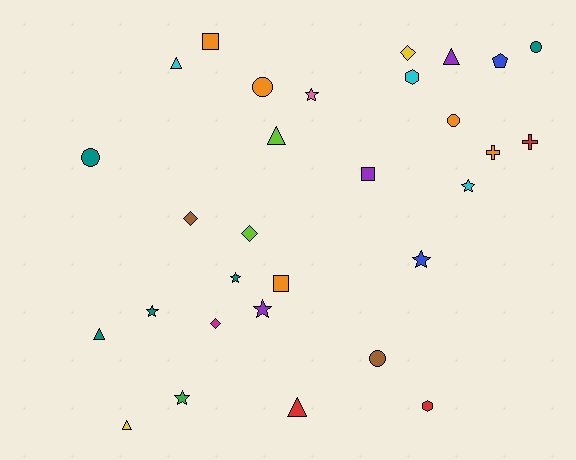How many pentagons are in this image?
There is 1 pentagon.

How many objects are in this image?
There are 30 objects.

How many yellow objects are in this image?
There are 2 yellow objects.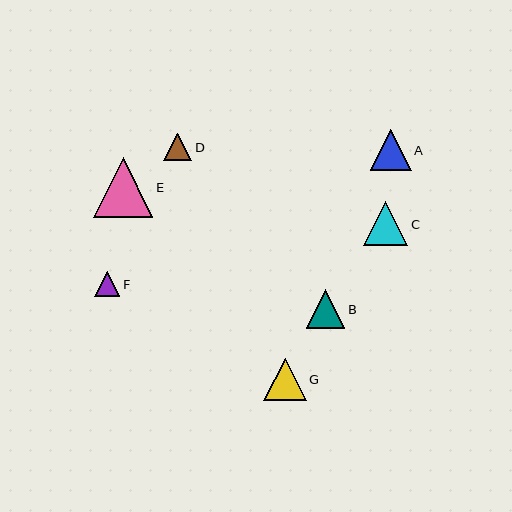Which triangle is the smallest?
Triangle F is the smallest with a size of approximately 25 pixels.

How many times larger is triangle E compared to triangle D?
Triangle E is approximately 2.1 times the size of triangle D.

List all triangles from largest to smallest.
From largest to smallest: E, C, G, A, B, D, F.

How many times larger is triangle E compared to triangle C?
Triangle E is approximately 1.4 times the size of triangle C.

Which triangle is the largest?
Triangle E is the largest with a size of approximately 60 pixels.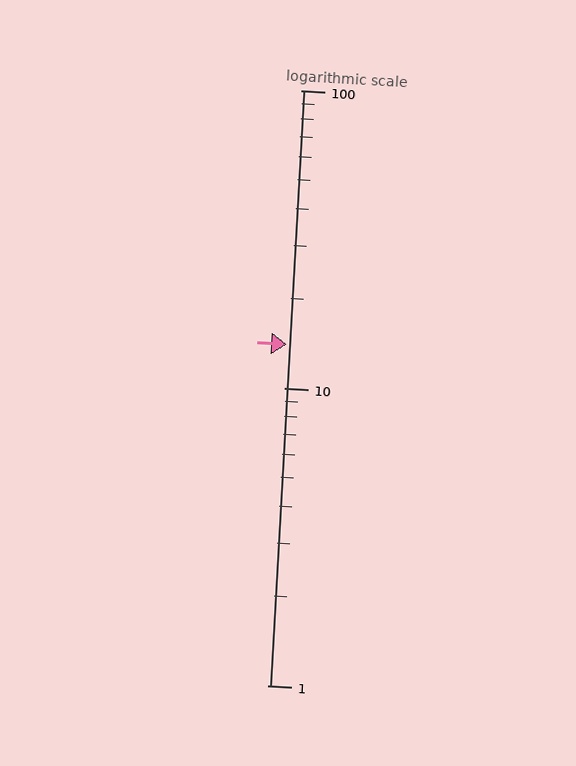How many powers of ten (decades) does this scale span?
The scale spans 2 decades, from 1 to 100.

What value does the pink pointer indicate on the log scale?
The pointer indicates approximately 14.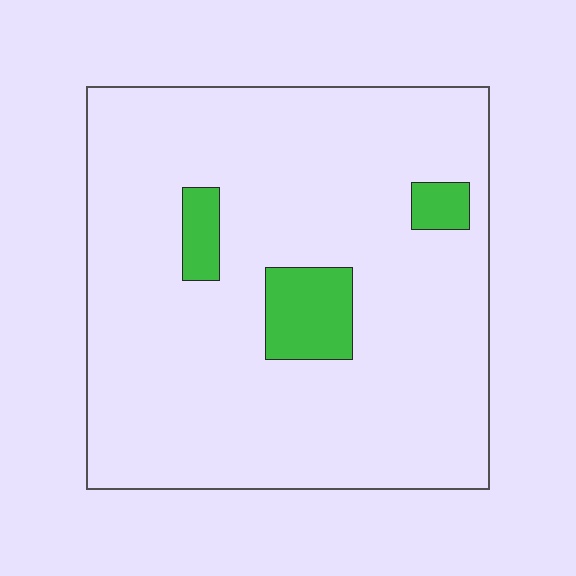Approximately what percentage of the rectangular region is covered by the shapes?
Approximately 10%.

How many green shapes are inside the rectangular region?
3.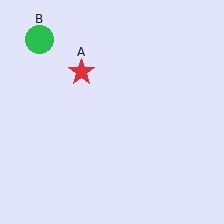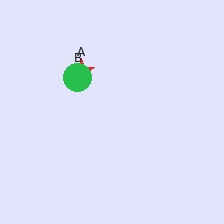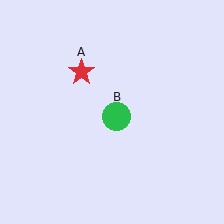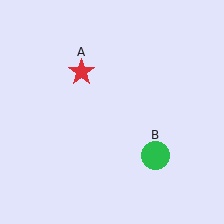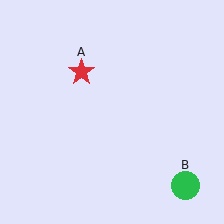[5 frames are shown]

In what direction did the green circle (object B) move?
The green circle (object B) moved down and to the right.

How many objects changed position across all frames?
1 object changed position: green circle (object B).